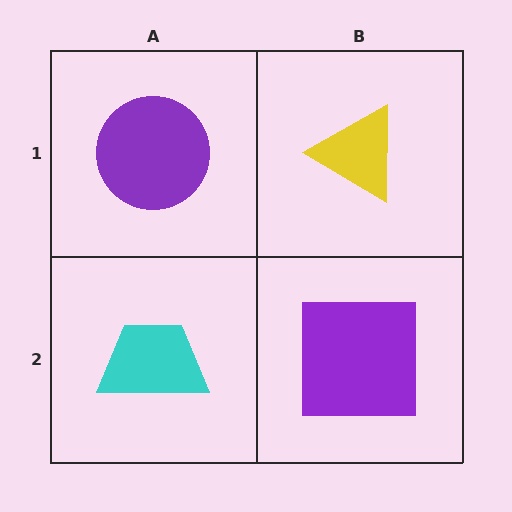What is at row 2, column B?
A purple square.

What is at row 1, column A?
A purple circle.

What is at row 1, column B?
A yellow triangle.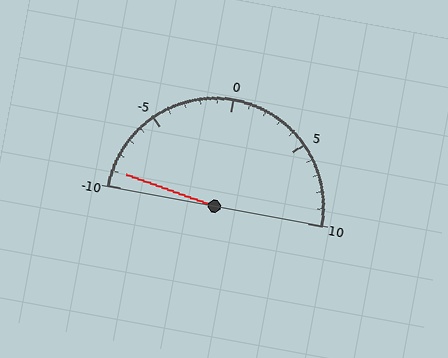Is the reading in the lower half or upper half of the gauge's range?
The reading is in the lower half of the range (-10 to 10).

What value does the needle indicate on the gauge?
The needle indicates approximately -9.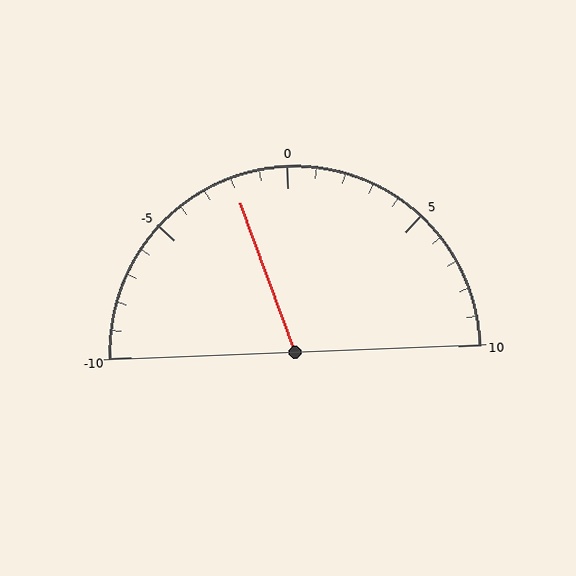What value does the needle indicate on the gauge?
The needle indicates approximately -2.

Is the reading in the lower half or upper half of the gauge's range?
The reading is in the lower half of the range (-10 to 10).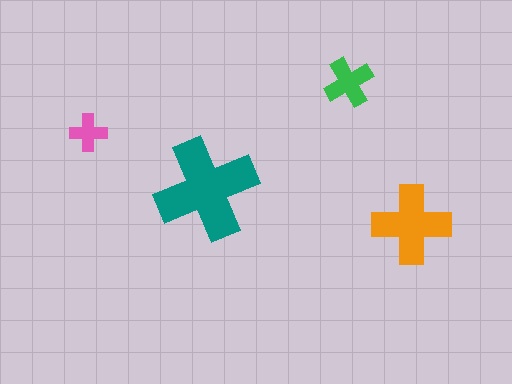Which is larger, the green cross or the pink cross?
The green one.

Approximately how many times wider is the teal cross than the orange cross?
About 1.5 times wider.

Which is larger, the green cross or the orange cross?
The orange one.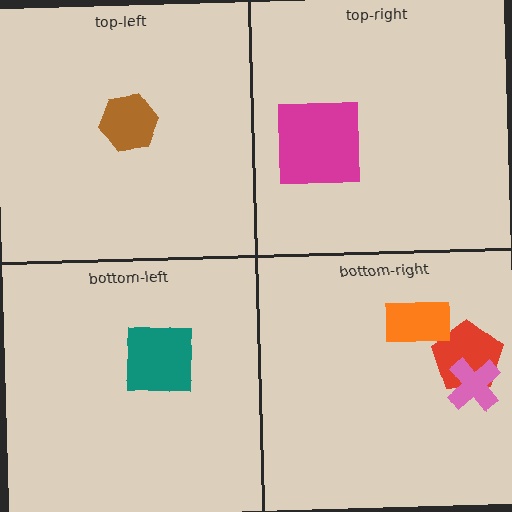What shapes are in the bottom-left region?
The teal square.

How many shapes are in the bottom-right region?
3.